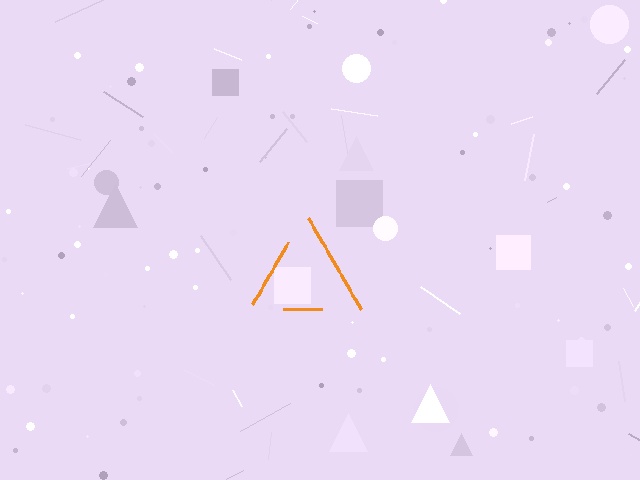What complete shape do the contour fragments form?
The contour fragments form a triangle.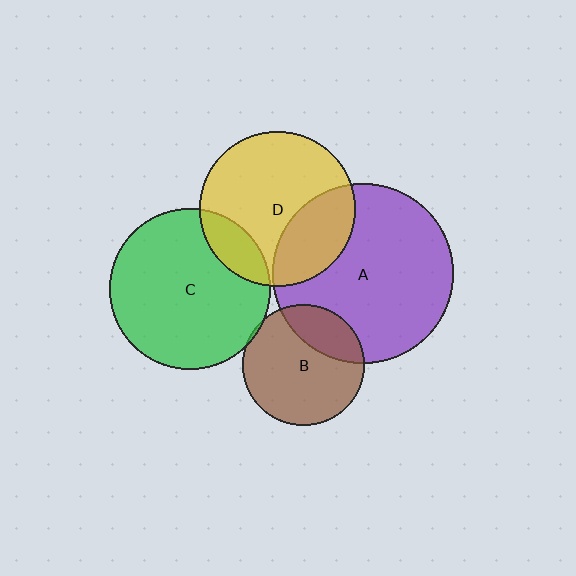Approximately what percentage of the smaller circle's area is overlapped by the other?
Approximately 15%.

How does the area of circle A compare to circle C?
Approximately 1.3 times.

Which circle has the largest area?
Circle A (purple).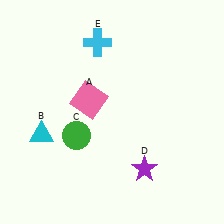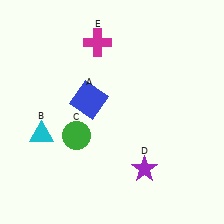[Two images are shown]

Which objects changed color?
A changed from pink to blue. E changed from cyan to magenta.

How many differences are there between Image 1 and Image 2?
There are 2 differences between the two images.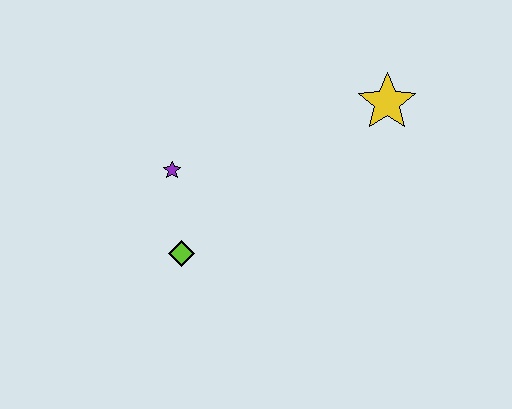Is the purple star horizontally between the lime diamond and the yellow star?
No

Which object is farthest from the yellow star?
The lime diamond is farthest from the yellow star.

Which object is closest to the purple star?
The lime diamond is closest to the purple star.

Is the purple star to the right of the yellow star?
No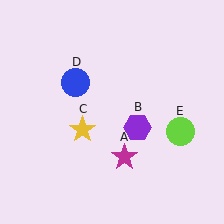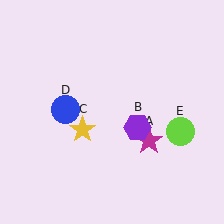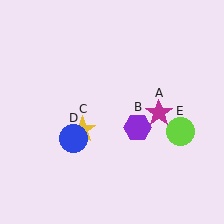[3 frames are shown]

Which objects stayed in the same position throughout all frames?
Purple hexagon (object B) and yellow star (object C) and lime circle (object E) remained stationary.